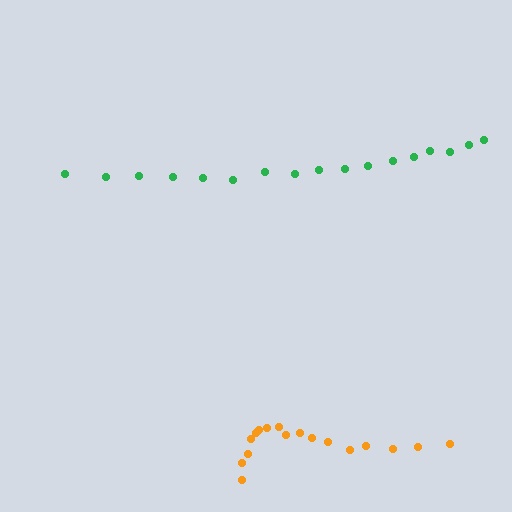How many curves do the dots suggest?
There are 2 distinct paths.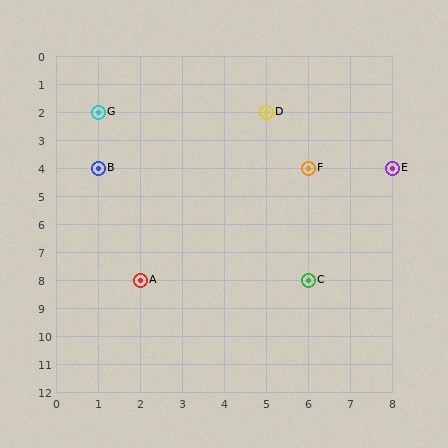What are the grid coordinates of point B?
Point B is at grid coordinates (1, 4).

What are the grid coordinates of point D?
Point D is at grid coordinates (5, 2).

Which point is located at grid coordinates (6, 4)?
Point F is at (6, 4).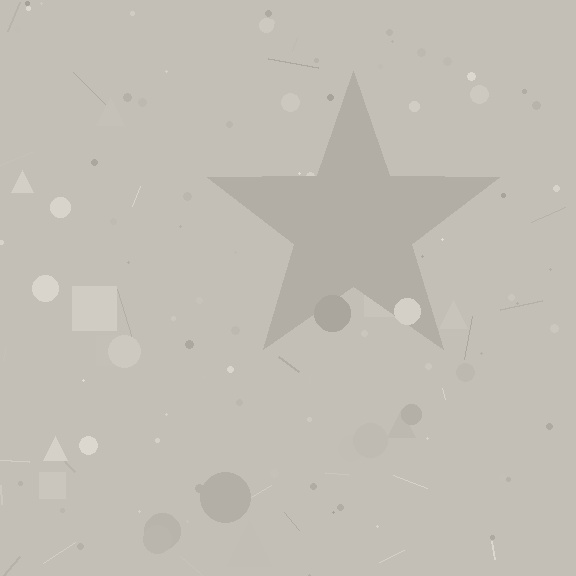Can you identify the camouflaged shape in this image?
The camouflaged shape is a star.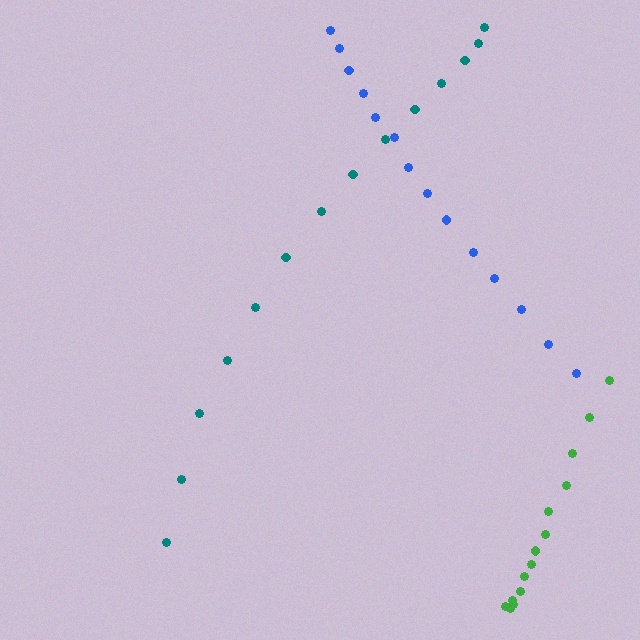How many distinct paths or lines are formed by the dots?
There are 3 distinct paths.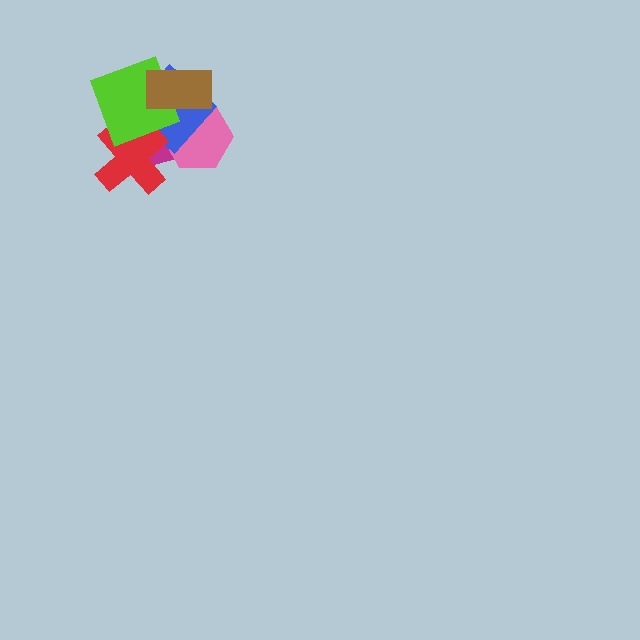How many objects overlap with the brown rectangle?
4 objects overlap with the brown rectangle.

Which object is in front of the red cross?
The lime diamond is in front of the red cross.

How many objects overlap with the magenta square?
5 objects overlap with the magenta square.